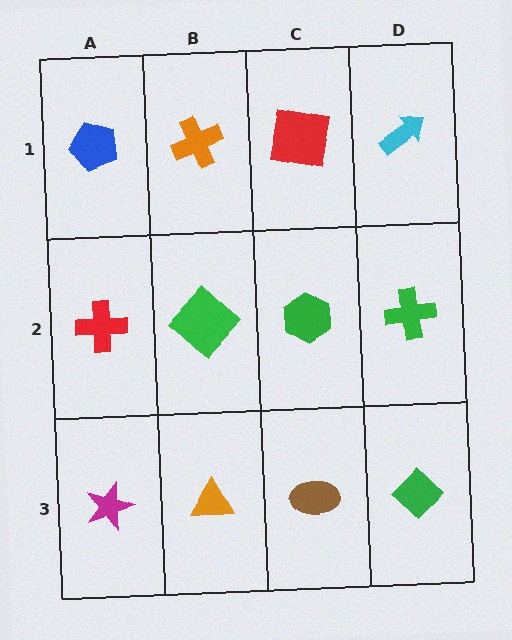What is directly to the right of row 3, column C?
A green diamond.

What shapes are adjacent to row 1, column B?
A green diamond (row 2, column B), a blue pentagon (row 1, column A), a red square (row 1, column C).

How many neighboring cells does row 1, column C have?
3.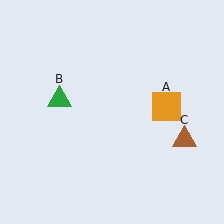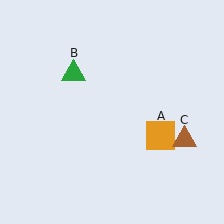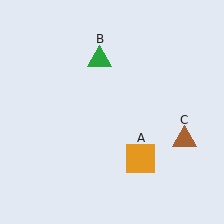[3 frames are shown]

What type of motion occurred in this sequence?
The orange square (object A), green triangle (object B) rotated clockwise around the center of the scene.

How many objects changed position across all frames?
2 objects changed position: orange square (object A), green triangle (object B).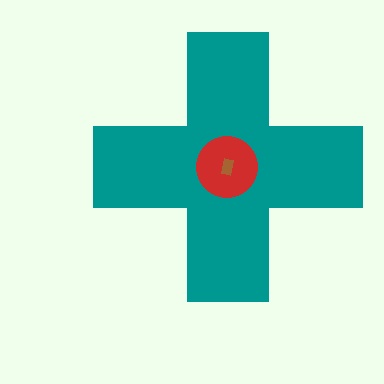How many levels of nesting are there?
3.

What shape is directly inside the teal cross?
The red circle.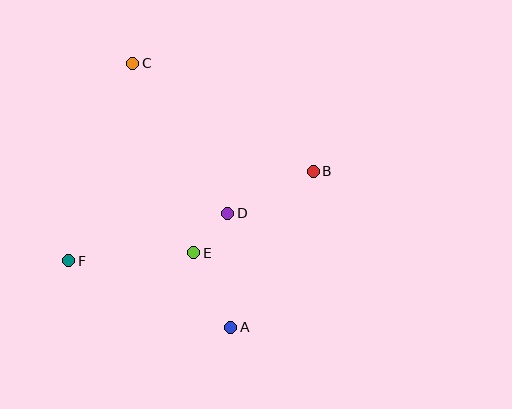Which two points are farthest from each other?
Points A and C are farthest from each other.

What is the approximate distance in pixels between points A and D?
The distance between A and D is approximately 114 pixels.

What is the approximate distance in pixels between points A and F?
The distance between A and F is approximately 175 pixels.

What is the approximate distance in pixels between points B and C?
The distance between B and C is approximately 210 pixels.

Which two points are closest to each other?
Points D and E are closest to each other.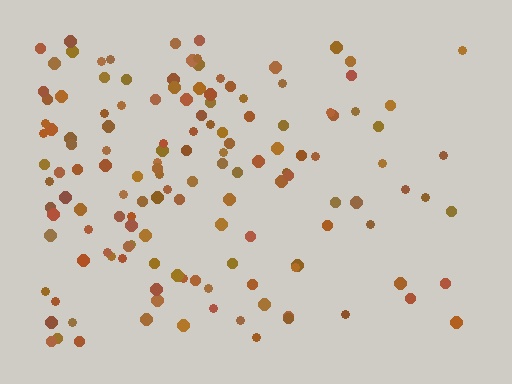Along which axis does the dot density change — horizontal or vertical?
Horizontal.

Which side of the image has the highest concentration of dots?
The left.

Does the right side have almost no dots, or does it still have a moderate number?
Still a moderate number, just noticeably fewer than the left.